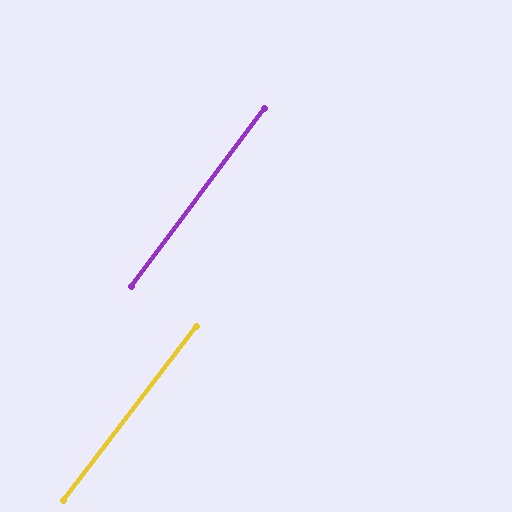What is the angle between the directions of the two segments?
Approximately 1 degree.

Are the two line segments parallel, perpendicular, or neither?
Parallel — their directions differ by only 0.8°.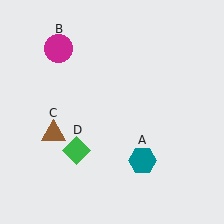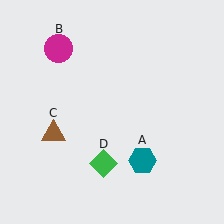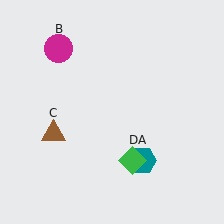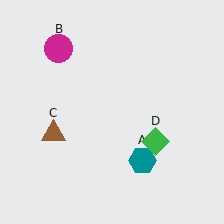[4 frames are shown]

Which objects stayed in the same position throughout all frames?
Teal hexagon (object A) and magenta circle (object B) and brown triangle (object C) remained stationary.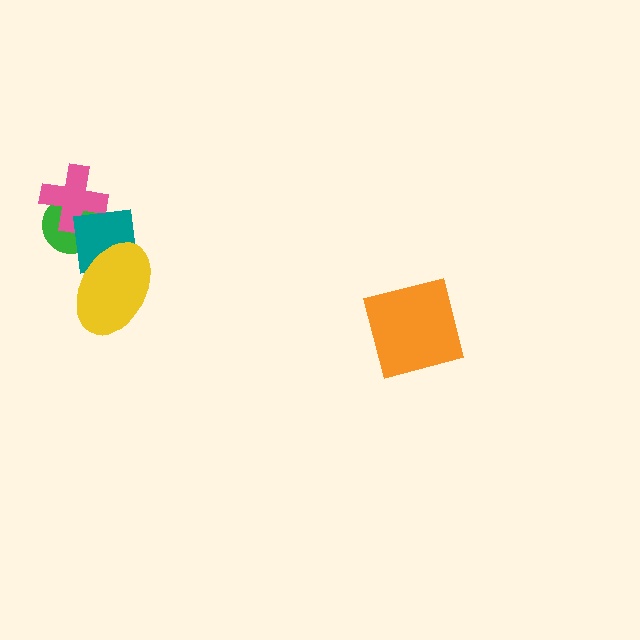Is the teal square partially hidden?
Yes, it is partially covered by another shape.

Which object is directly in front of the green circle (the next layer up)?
The pink cross is directly in front of the green circle.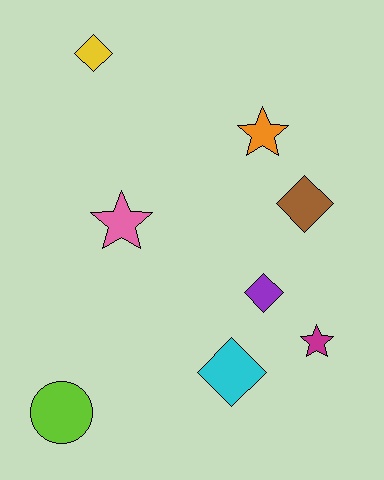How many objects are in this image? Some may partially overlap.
There are 8 objects.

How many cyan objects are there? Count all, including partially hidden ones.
There is 1 cyan object.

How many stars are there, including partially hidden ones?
There are 3 stars.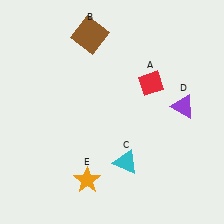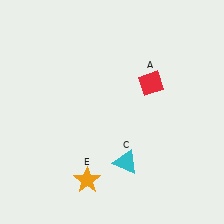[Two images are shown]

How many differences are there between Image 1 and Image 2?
There are 2 differences between the two images.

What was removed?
The brown square (B), the purple triangle (D) were removed in Image 2.